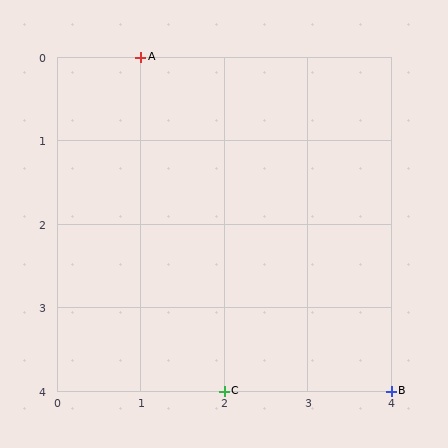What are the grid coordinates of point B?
Point B is at grid coordinates (4, 4).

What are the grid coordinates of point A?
Point A is at grid coordinates (1, 0).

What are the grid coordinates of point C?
Point C is at grid coordinates (2, 4).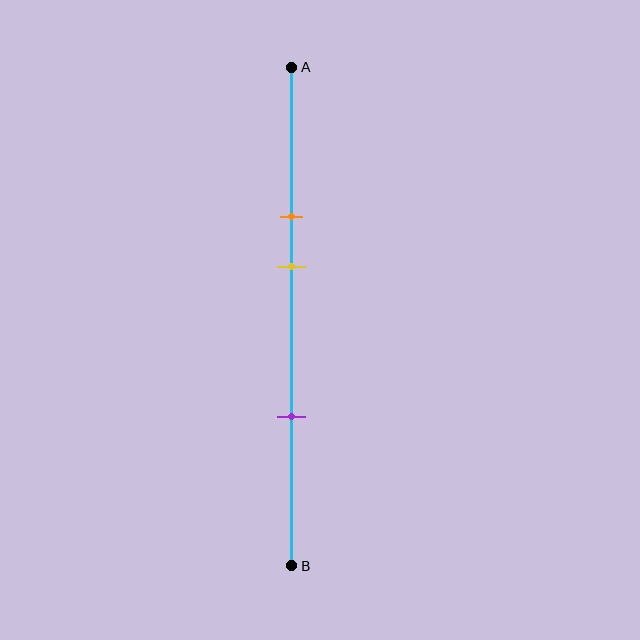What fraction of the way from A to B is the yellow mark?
The yellow mark is approximately 40% (0.4) of the way from A to B.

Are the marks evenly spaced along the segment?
No, the marks are not evenly spaced.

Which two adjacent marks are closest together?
The orange and yellow marks are the closest adjacent pair.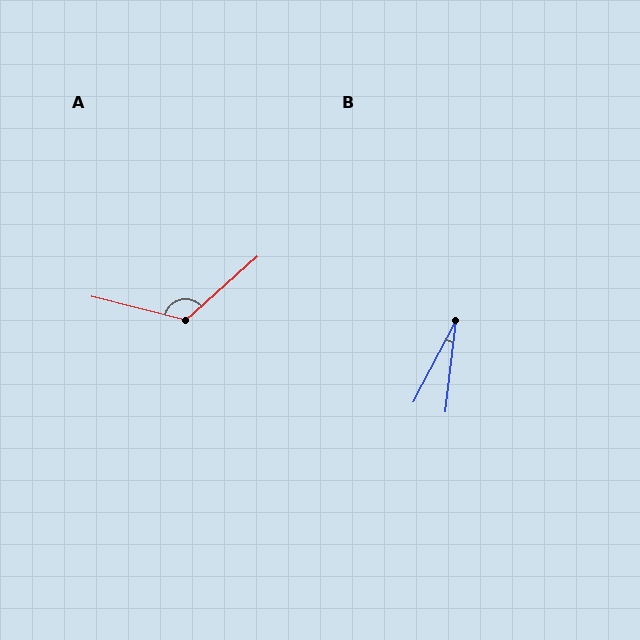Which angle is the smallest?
B, at approximately 21 degrees.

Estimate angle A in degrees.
Approximately 124 degrees.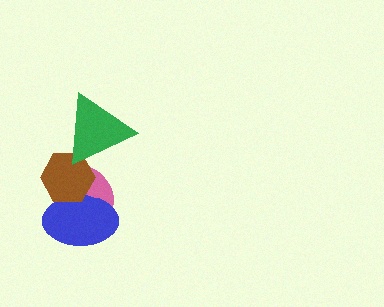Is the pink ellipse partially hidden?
Yes, it is partially covered by another shape.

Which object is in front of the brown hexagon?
The green triangle is in front of the brown hexagon.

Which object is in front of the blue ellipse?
The brown hexagon is in front of the blue ellipse.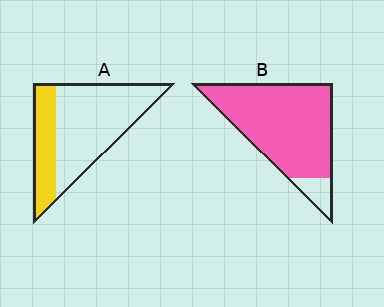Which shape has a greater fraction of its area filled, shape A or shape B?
Shape B.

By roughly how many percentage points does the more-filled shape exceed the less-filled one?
By roughly 60 percentage points (B over A).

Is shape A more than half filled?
No.